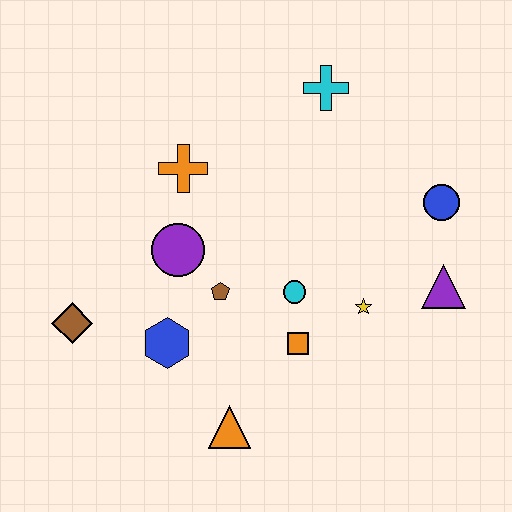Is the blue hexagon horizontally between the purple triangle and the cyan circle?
No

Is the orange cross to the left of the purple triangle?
Yes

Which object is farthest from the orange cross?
The purple triangle is farthest from the orange cross.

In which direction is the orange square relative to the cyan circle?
The orange square is below the cyan circle.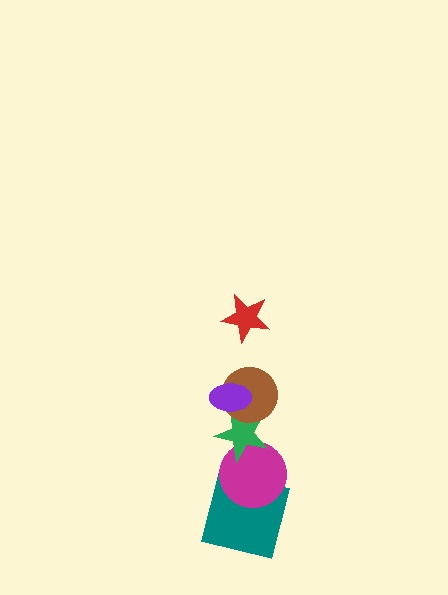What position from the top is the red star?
The red star is 1st from the top.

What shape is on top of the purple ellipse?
The red star is on top of the purple ellipse.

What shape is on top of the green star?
The brown circle is on top of the green star.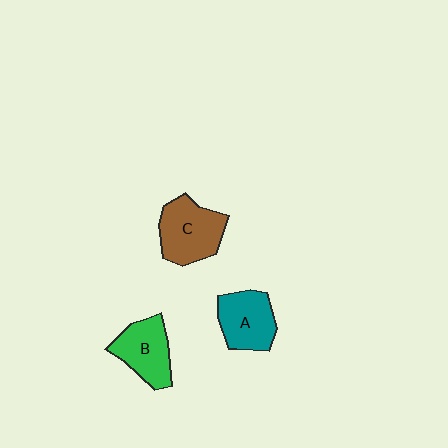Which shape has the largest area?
Shape C (brown).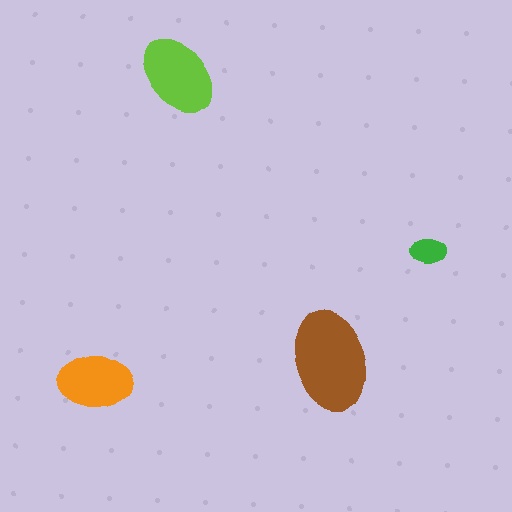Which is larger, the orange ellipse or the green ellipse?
The orange one.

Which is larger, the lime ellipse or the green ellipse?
The lime one.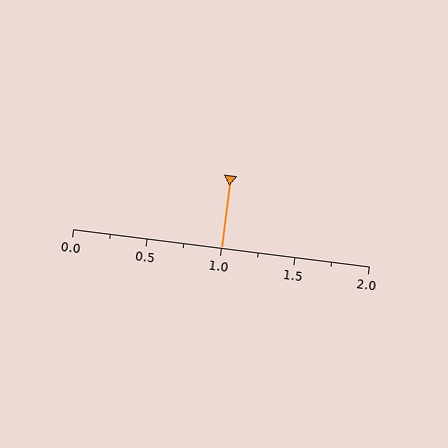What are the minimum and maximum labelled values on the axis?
The axis runs from 0.0 to 2.0.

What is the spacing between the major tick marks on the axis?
The major ticks are spaced 0.5 apart.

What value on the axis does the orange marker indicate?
The marker indicates approximately 1.